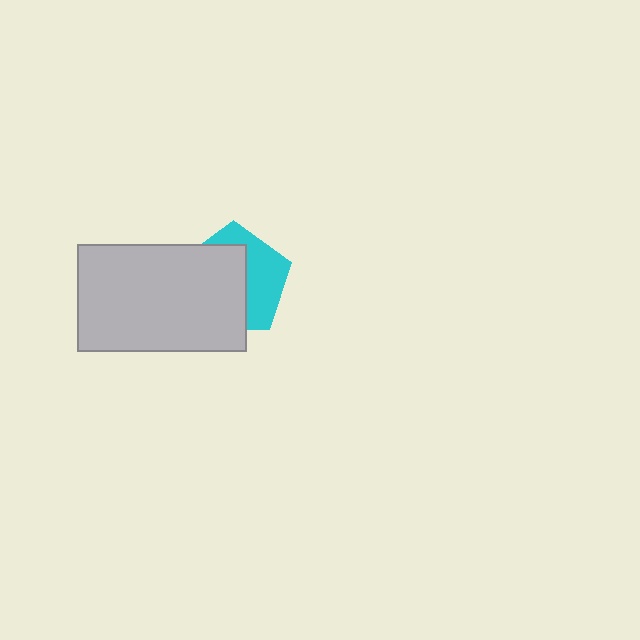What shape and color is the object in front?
The object in front is a light gray rectangle.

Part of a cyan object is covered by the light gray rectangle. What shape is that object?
It is a pentagon.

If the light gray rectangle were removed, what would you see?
You would see the complete cyan pentagon.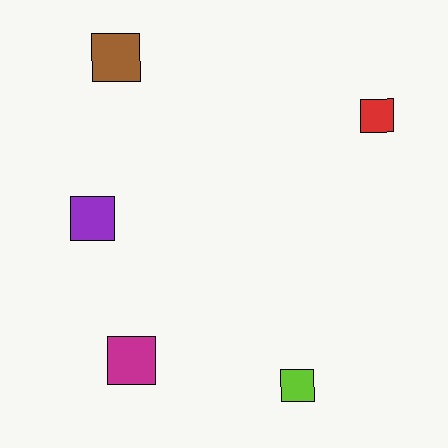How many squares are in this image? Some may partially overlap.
There are 5 squares.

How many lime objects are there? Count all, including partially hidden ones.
There is 1 lime object.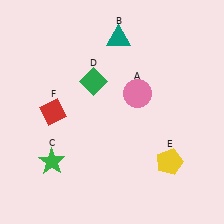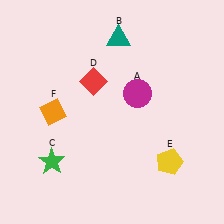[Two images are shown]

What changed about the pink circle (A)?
In Image 1, A is pink. In Image 2, it changed to magenta.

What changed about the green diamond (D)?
In Image 1, D is green. In Image 2, it changed to red.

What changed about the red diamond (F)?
In Image 1, F is red. In Image 2, it changed to orange.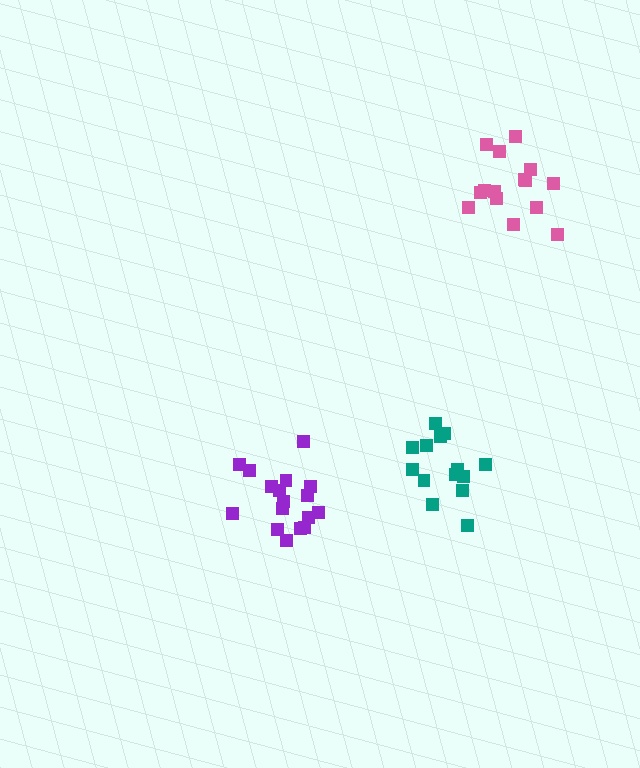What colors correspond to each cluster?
The clusters are colored: purple, pink, teal.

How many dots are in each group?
Group 1: 17 dots, Group 2: 15 dots, Group 3: 14 dots (46 total).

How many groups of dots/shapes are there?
There are 3 groups.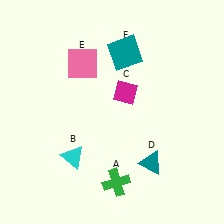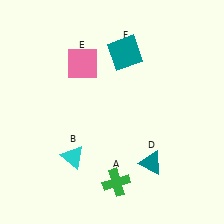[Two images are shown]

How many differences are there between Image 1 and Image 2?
There is 1 difference between the two images.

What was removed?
The magenta diamond (C) was removed in Image 2.